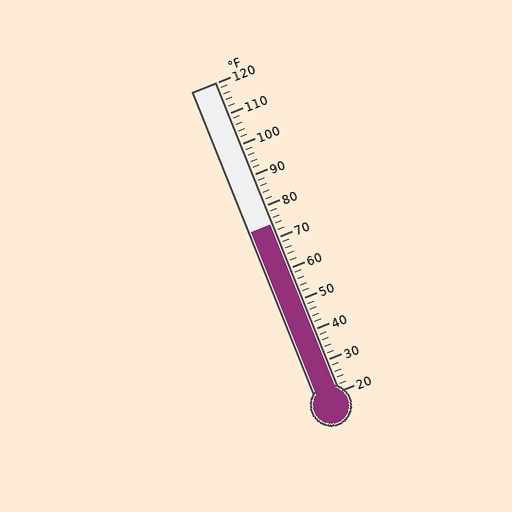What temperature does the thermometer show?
The thermometer shows approximately 74°F.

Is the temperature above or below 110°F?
The temperature is below 110°F.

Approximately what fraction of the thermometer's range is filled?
The thermometer is filled to approximately 55% of its range.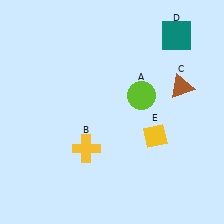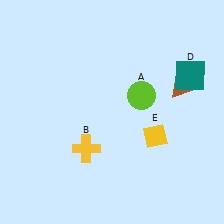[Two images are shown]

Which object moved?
The teal square (D) moved down.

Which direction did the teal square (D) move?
The teal square (D) moved down.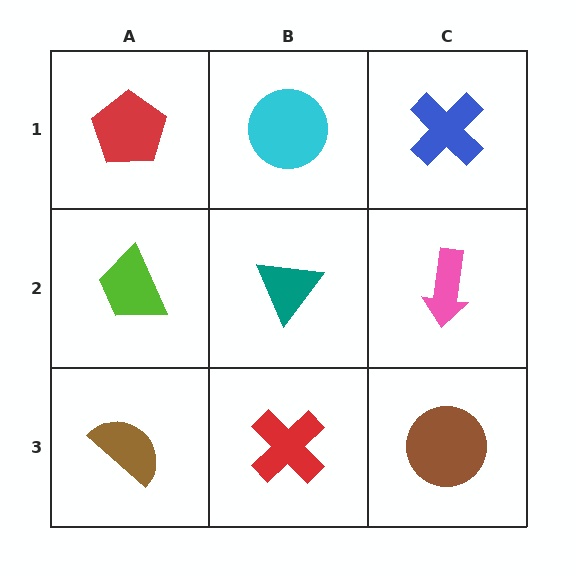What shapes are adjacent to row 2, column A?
A red pentagon (row 1, column A), a brown semicircle (row 3, column A), a teal triangle (row 2, column B).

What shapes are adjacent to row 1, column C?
A pink arrow (row 2, column C), a cyan circle (row 1, column B).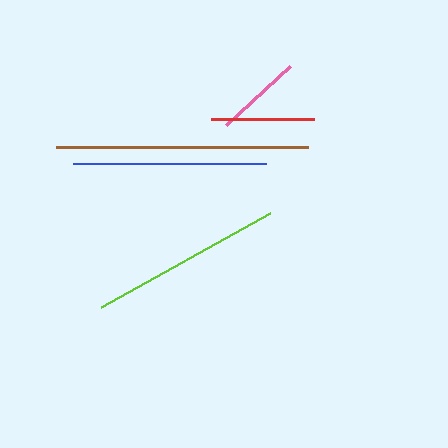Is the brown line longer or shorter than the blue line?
The brown line is longer than the blue line.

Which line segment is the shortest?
The pink line is the shortest at approximately 86 pixels.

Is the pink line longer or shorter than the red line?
The red line is longer than the pink line.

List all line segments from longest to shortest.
From longest to shortest: brown, lime, blue, red, pink.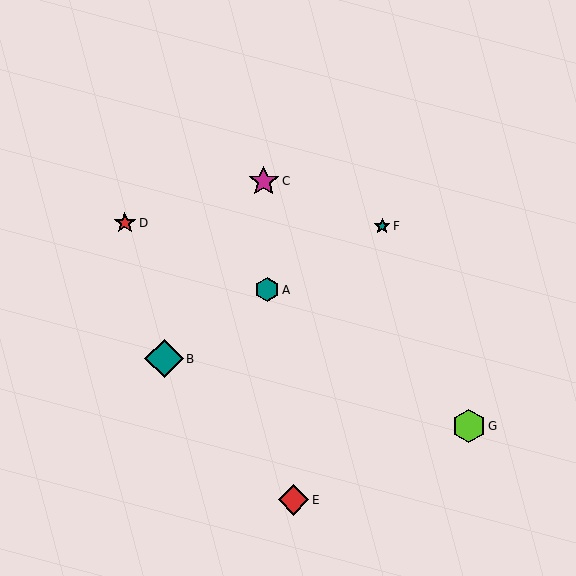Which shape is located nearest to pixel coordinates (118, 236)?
The red star (labeled D) at (125, 223) is nearest to that location.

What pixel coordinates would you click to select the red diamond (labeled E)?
Click at (293, 500) to select the red diamond E.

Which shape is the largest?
The teal diamond (labeled B) is the largest.